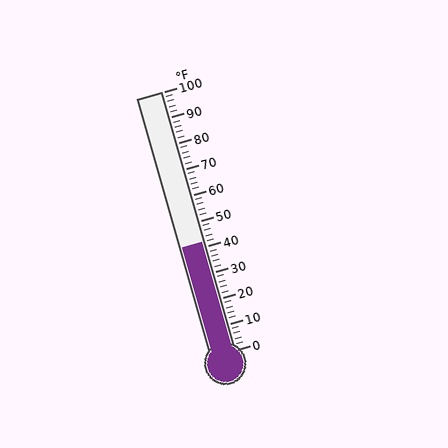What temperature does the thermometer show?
The thermometer shows approximately 42°F.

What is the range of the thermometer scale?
The thermometer scale ranges from 0°F to 100°F.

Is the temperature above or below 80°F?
The temperature is below 80°F.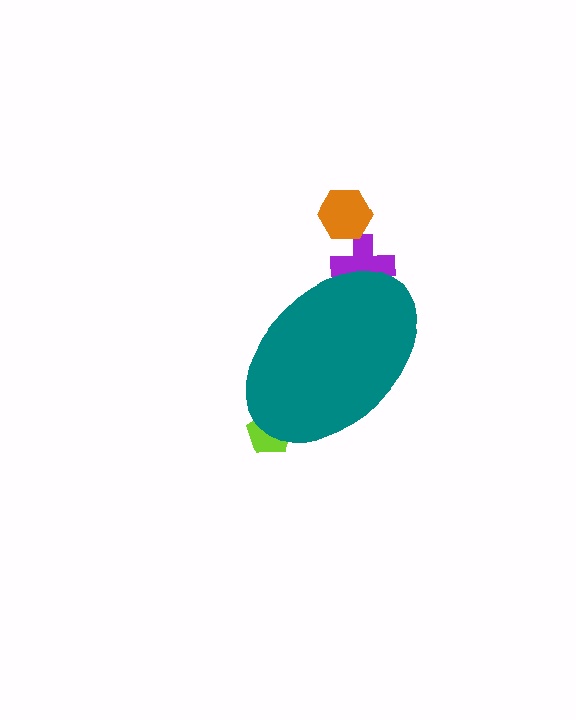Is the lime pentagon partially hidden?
Yes, the lime pentagon is partially hidden behind the teal ellipse.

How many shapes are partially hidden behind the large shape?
2 shapes are partially hidden.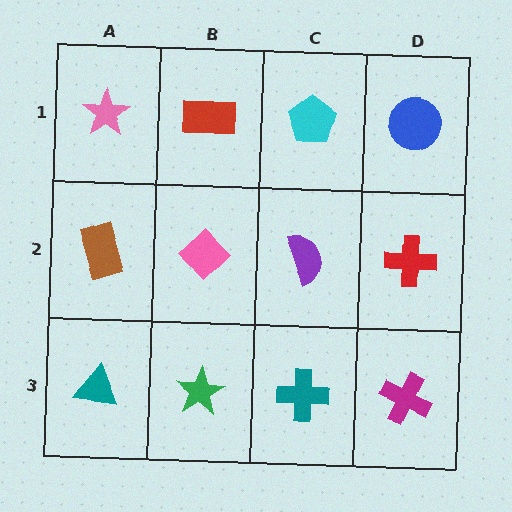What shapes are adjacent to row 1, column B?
A pink diamond (row 2, column B), a pink star (row 1, column A), a cyan pentagon (row 1, column C).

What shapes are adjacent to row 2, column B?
A red rectangle (row 1, column B), a green star (row 3, column B), a brown rectangle (row 2, column A), a purple semicircle (row 2, column C).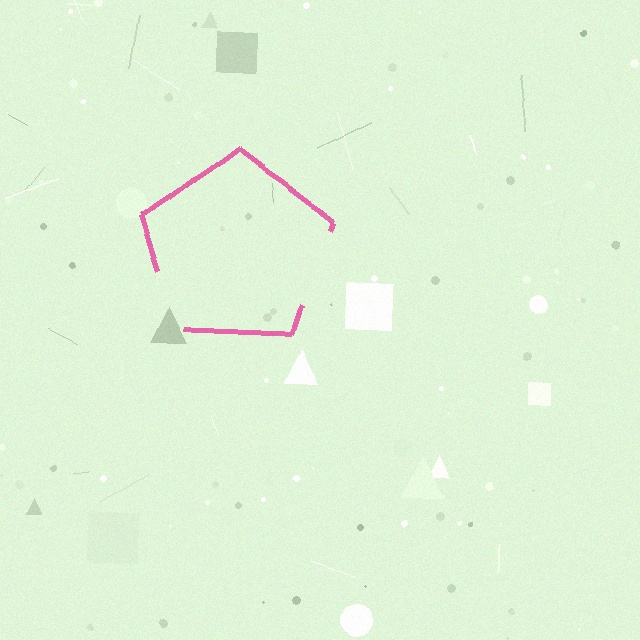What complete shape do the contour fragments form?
The contour fragments form a pentagon.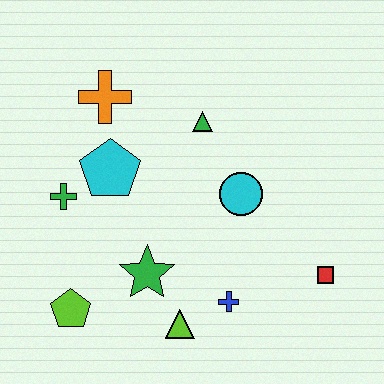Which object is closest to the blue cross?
The lime triangle is closest to the blue cross.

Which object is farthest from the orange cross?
The red square is farthest from the orange cross.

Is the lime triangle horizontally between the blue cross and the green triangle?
No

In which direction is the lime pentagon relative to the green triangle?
The lime pentagon is below the green triangle.